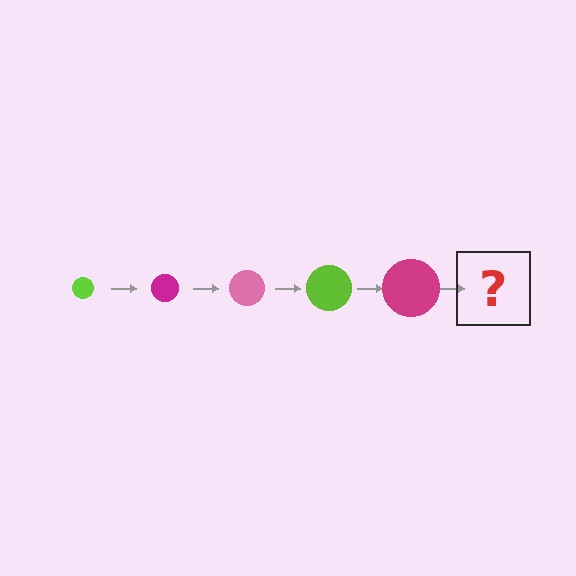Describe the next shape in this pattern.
It should be a pink circle, larger than the previous one.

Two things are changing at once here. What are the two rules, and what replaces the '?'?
The two rules are that the circle grows larger each step and the color cycles through lime, magenta, and pink. The '?' should be a pink circle, larger than the previous one.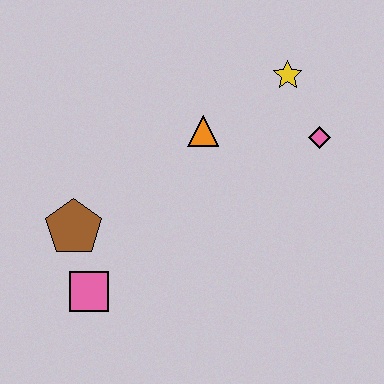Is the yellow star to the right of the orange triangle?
Yes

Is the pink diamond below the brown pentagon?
No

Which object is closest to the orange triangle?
The yellow star is closest to the orange triangle.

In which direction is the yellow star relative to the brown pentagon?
The yellow star is to the right of the brown pentagon.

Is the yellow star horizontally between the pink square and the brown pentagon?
No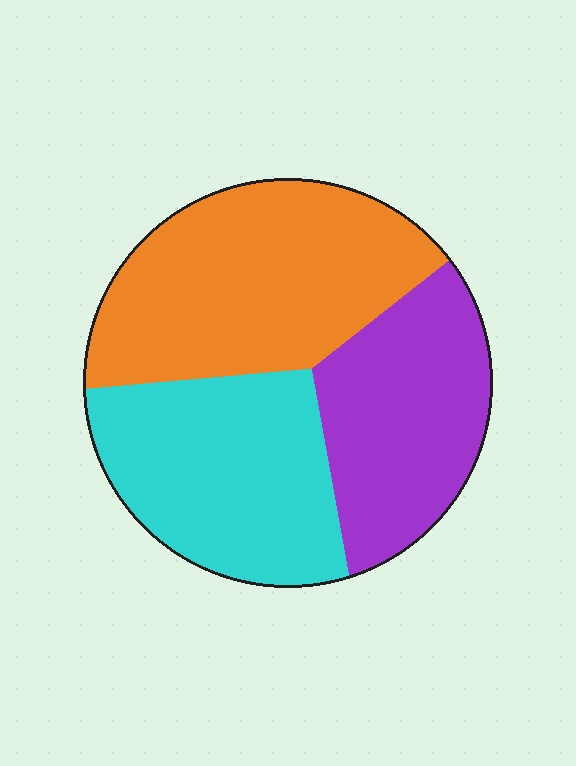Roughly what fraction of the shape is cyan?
Cyan takes up between a sixth and a third of the shape.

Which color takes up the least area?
Purple, at roughly 30%.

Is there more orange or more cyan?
Orange.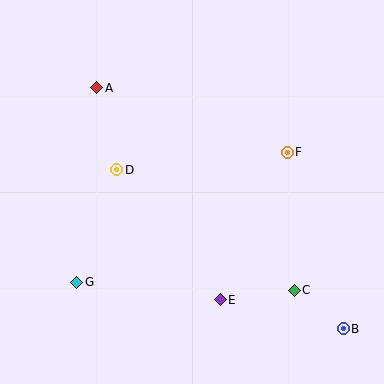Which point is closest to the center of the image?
Point D at (117, 170) is closest to the center.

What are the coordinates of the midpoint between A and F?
The midpoint between A and F is at (192, 120).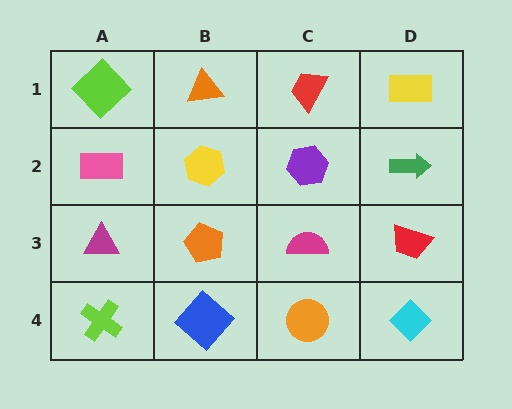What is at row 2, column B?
A yellow hexagon.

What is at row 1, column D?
A yellow rectangle.